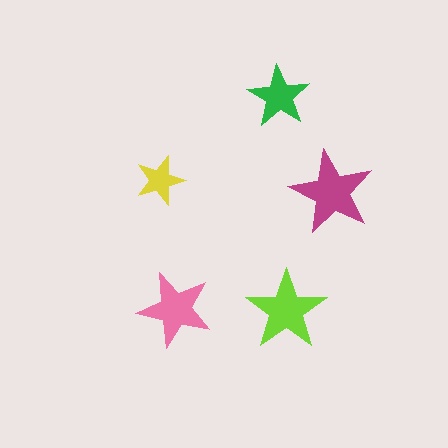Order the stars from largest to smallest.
the magenta one, the lime one, the pink one, the green one, the yellow one.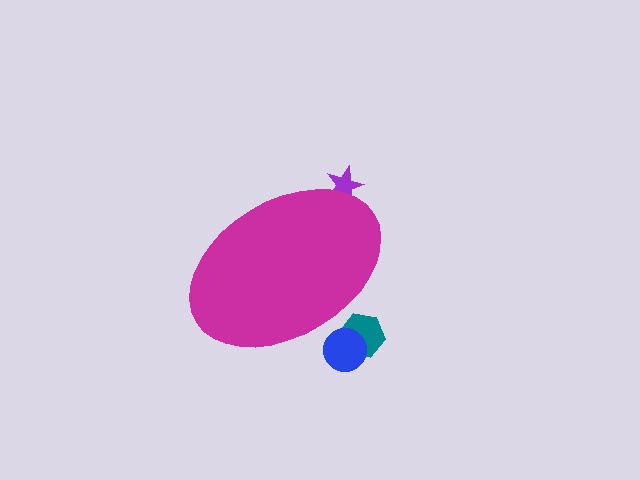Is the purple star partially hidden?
Yes, the purple star is partially hidden behind the magenta ellipse.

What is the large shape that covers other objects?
A magenta ellipse.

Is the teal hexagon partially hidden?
Yes, the teal hexagon is partially hidden behind the magenta ellipse.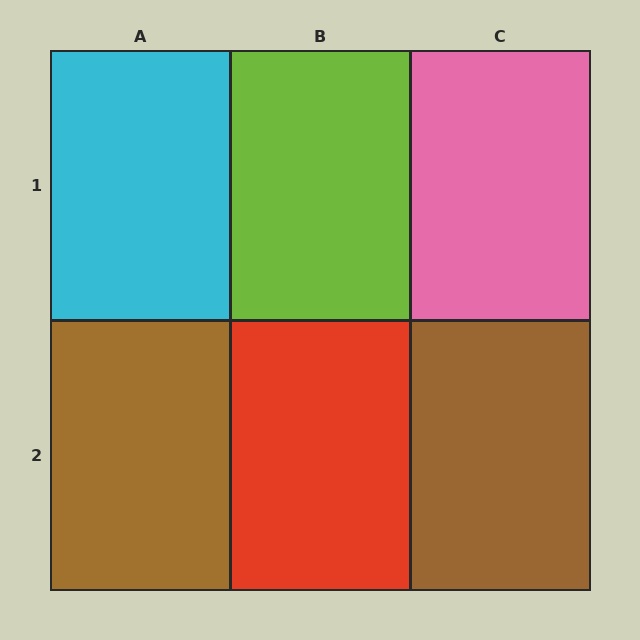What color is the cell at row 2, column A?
Brown.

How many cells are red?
1 cell is red.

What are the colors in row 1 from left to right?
Cyan, lime, pink.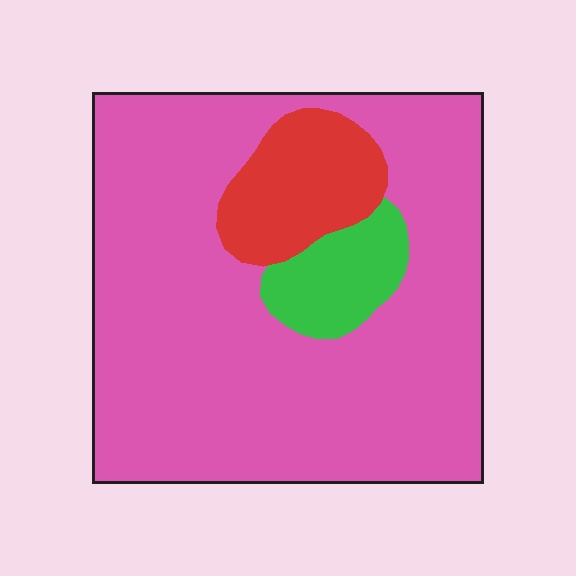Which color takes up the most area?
Pink, at roughly 80%.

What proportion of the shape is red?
Red covers 12% of the shape.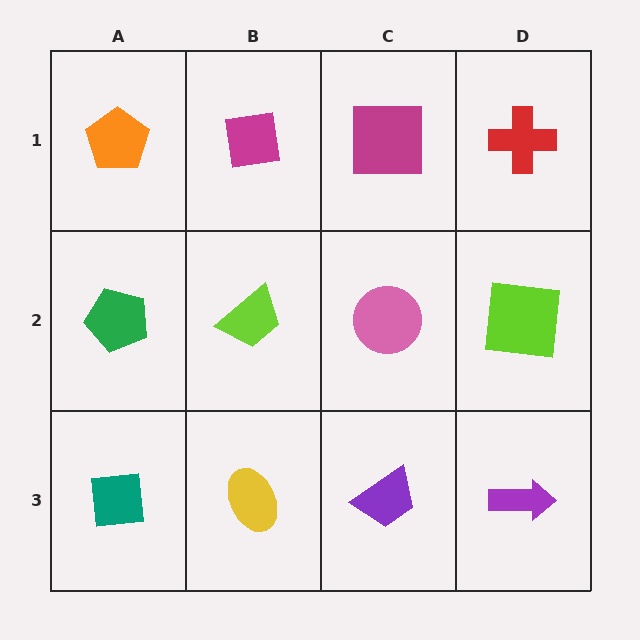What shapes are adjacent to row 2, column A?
An orange pentagon (row 1, column A), a teal square (row 3, column A), a lime trapezoid (row 2, column B).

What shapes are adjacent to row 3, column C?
A pink circle (row 2, column C), a yellow ellipse (row 3, column B), a purple arrow (row 3, column D).